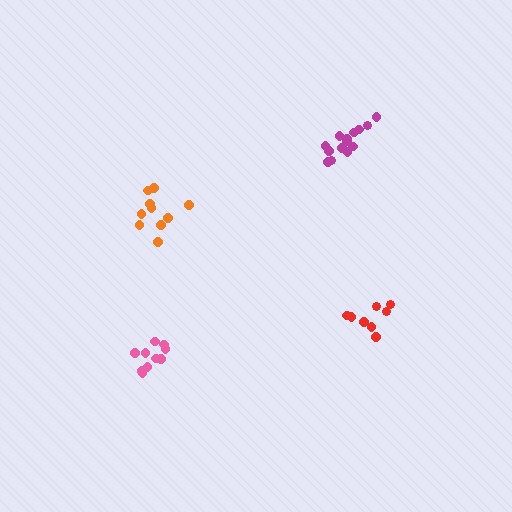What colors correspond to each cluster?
The clusters are colored: magenta, red, pink, orange.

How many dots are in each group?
Group 1: 14 dots, Group 2: 8 dots, Group 3: 10 dots, Group 4: 10 dots (42 total).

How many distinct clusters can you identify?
There are 4 distinct clusters.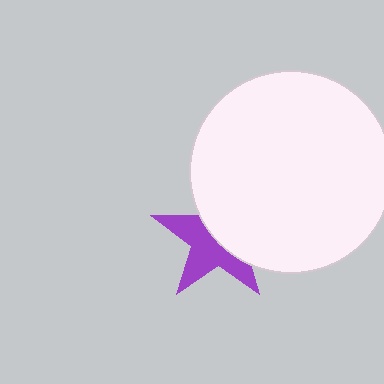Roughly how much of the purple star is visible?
About half of it is visible (roughly 51%).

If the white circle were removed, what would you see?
You would see the complete purple star.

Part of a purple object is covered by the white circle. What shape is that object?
It is a star.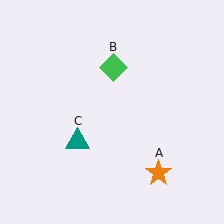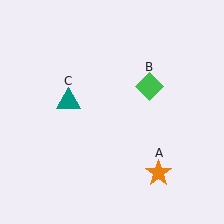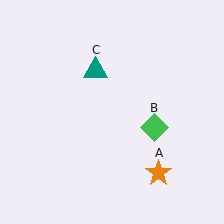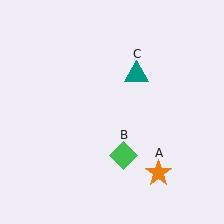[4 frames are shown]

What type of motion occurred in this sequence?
The green diamond (object B), teal triangle (object C) rotated clockwise around the center of the scene.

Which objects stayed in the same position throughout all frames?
Orange star (object A) remained stationary.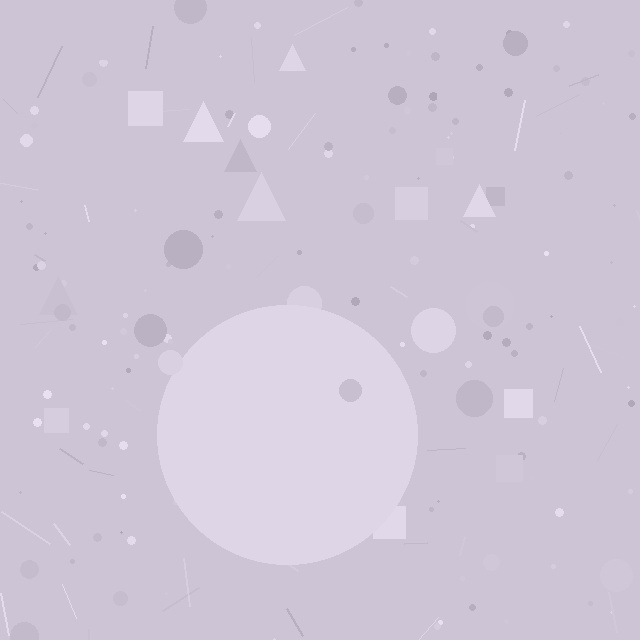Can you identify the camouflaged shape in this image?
The camouflaged shape is a circle.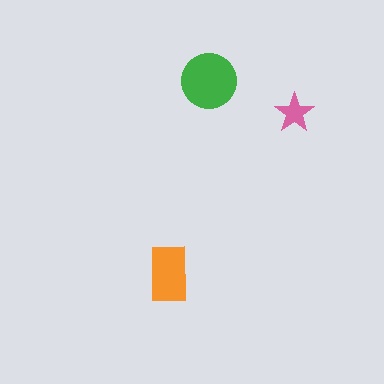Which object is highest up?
The green circle is topmost.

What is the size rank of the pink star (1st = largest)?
3rd.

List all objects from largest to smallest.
The green circle, the orange rectangle, the pink star.